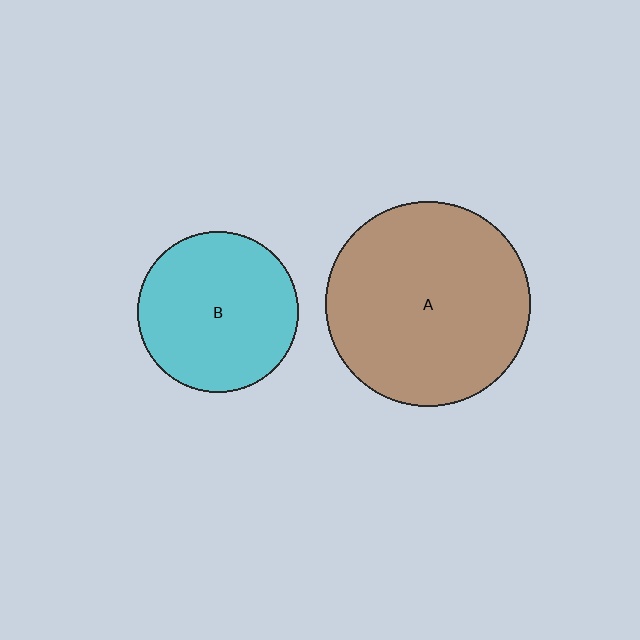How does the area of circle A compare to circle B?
Approximately 1.6 times.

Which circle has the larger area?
Circle A (brown).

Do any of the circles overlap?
No, none of the circles overlap.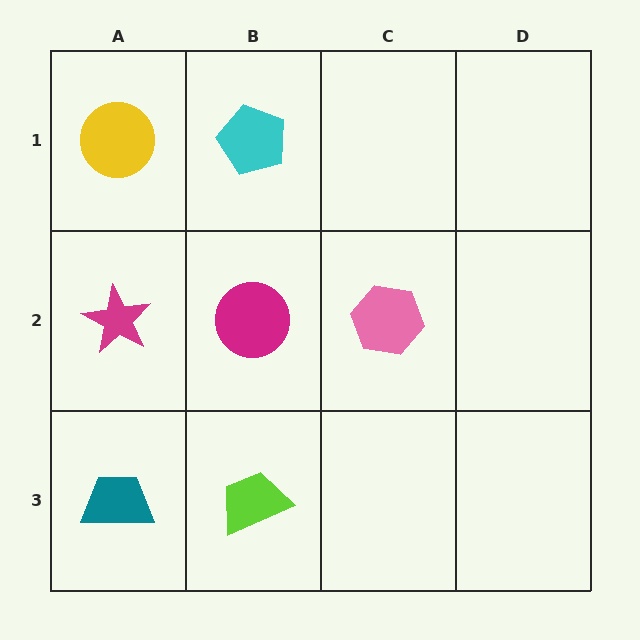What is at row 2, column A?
A magenta star.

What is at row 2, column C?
A pink hexagon.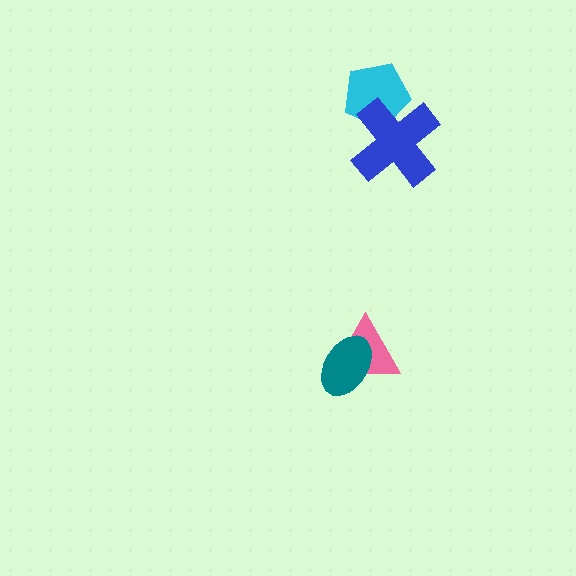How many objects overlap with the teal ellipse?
1 object overlaps with the teal ellipse.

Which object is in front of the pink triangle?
The teal ellipse is in front of the pink triangle.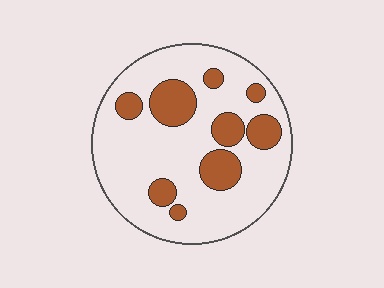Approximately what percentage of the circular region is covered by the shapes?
Approximately 25%.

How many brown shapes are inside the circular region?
9.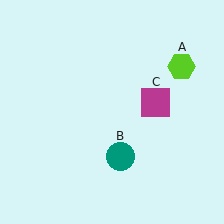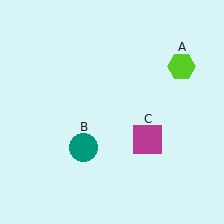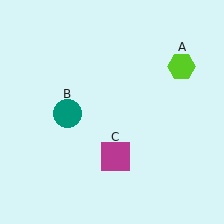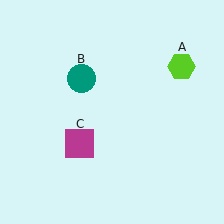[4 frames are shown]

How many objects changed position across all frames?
2 objects changed position: teal circle (object B), magenta square (object C).